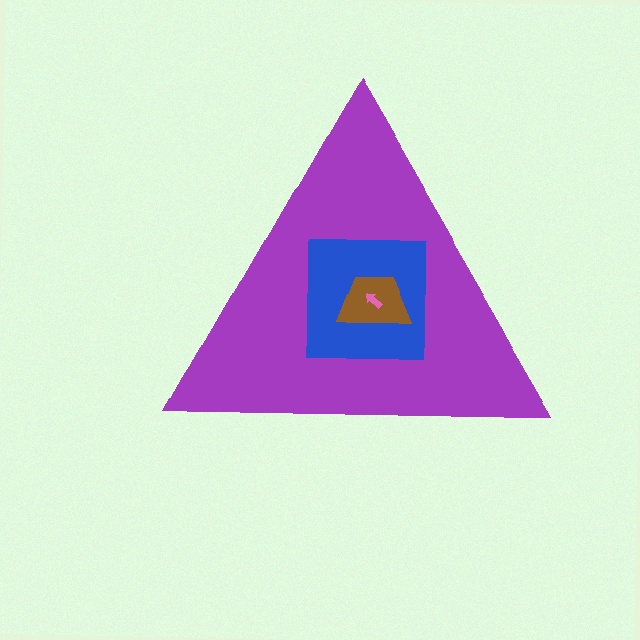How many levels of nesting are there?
4.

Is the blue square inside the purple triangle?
Yes.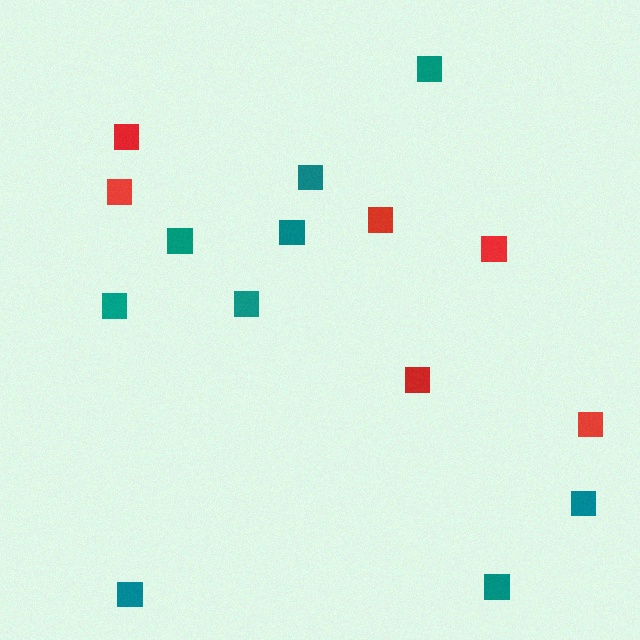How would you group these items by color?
There are 2 groups: one group of teal squares (9) and one group of red squares (6).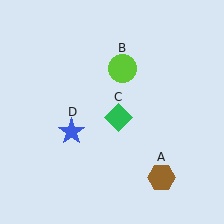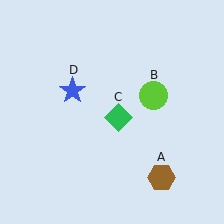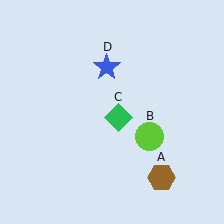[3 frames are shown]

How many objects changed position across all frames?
2 objects changed position: lime circle (object B), blue star (object D).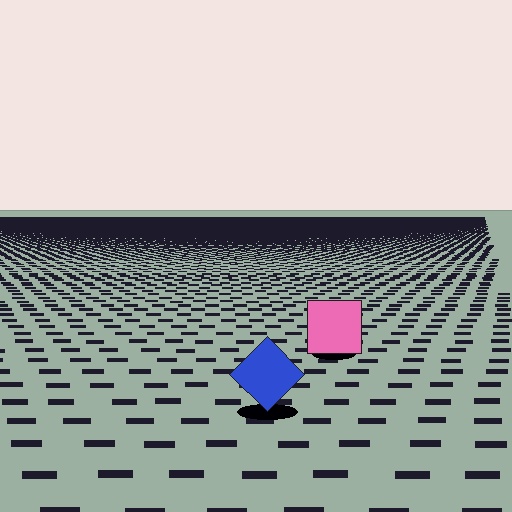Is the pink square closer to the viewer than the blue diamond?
No. The blue diamond is closer — you can tell from the texture gradient: the ground texture is coarser near it.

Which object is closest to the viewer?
The blue diamond is closest. The texture marks near it are larger and more spread out.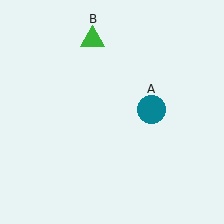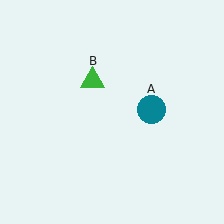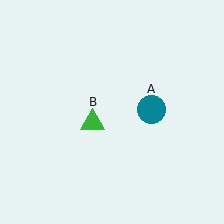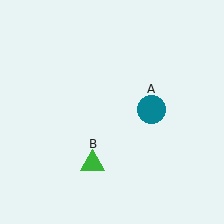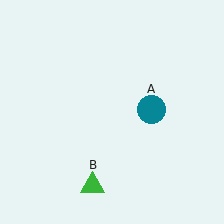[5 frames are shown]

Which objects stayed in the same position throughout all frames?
Teal circle (object A) remained stationary.